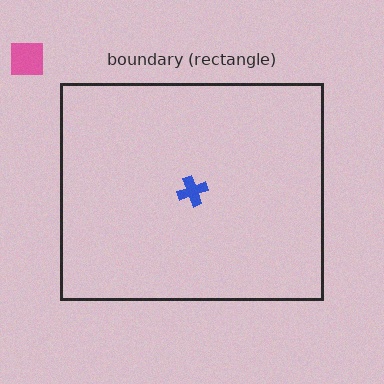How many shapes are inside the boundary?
1 inside, 1 outside.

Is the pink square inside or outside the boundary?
Outside.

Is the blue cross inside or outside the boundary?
Inside.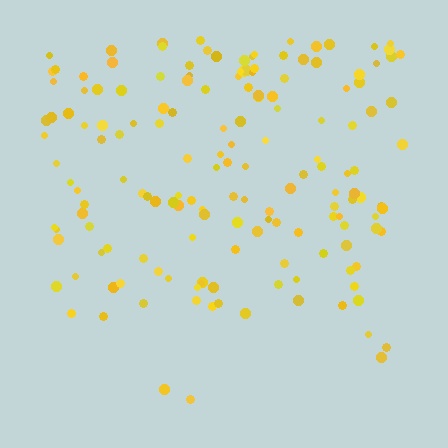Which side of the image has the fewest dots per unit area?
The bottom.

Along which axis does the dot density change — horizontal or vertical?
Vertical.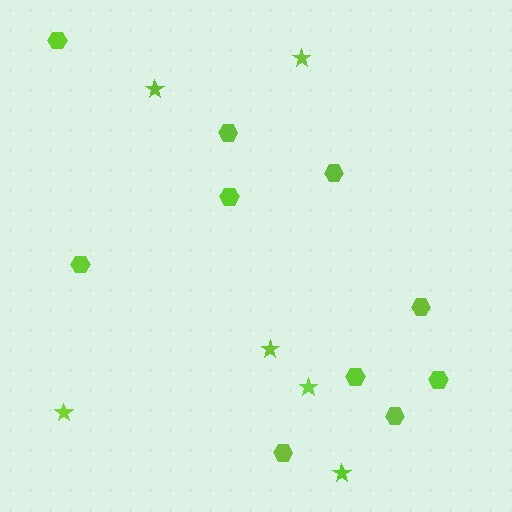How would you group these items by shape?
There are 2 groups: one group of hexagons (10) and one group of stars (6).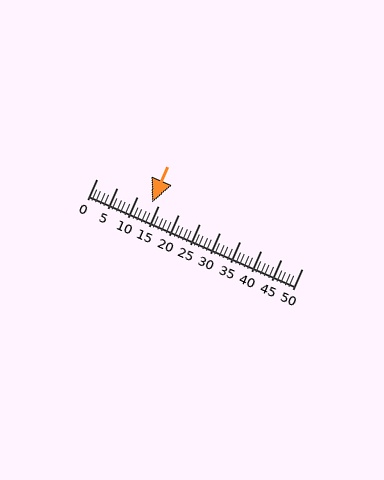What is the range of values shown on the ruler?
The ruler shows values from 0 to 50.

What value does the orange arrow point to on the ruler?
The orange arrow points to approximately 14.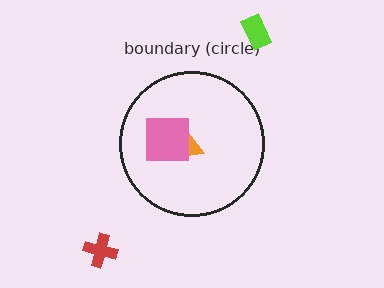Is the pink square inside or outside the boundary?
Inside.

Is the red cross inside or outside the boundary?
Outside.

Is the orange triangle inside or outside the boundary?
Inside.